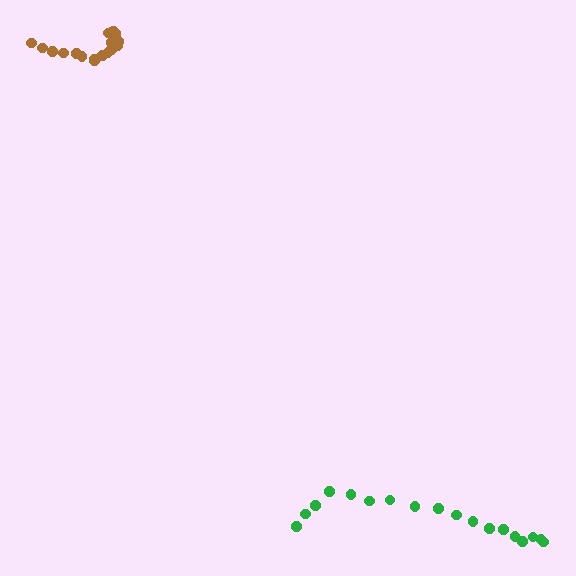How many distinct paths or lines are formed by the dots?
There are 2 distinct paths.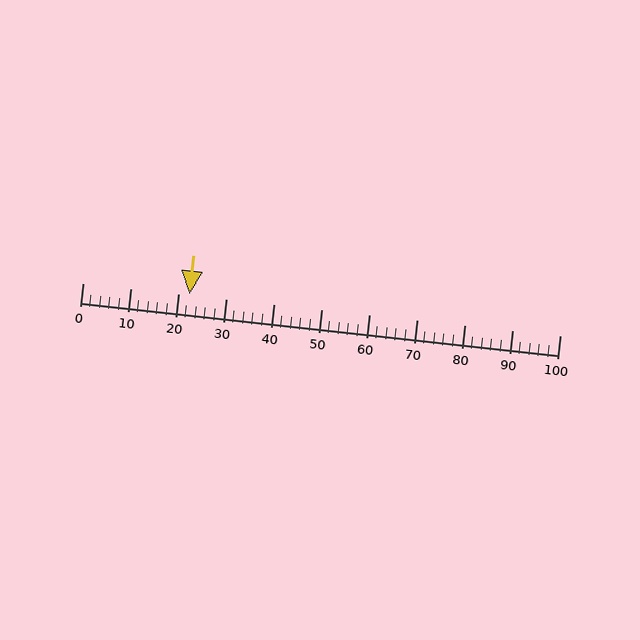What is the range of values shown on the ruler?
The ruler shows values from 0 to 100.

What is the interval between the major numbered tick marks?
The major tick marks are spaced 10 units apart.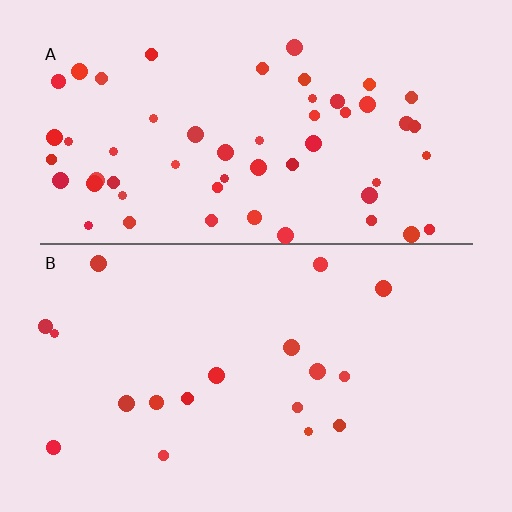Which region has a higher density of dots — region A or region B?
A (the top).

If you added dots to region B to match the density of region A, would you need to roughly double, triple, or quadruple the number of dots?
Approximately triple.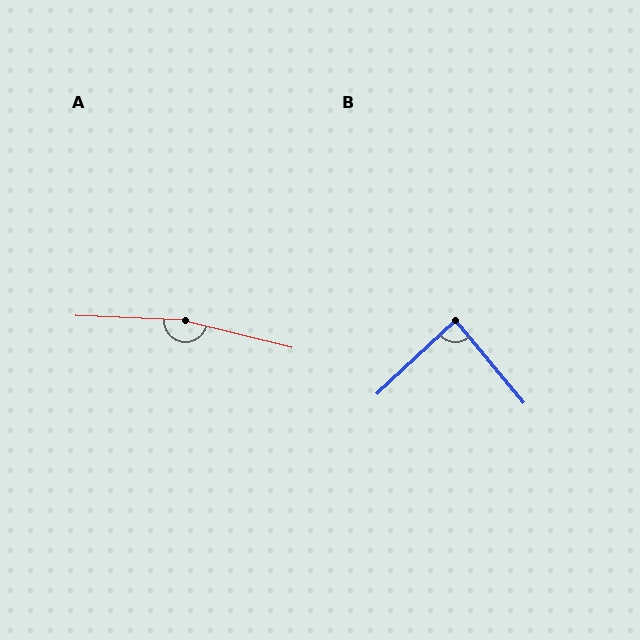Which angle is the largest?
A, at approximately 168 degrees.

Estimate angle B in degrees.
Approximately 87 degrees.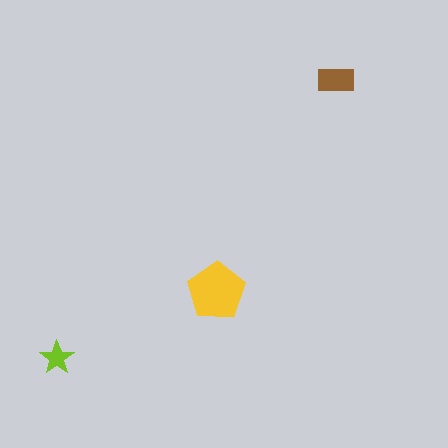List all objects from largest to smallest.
The yellow pentagon, the brown rectangle, the lime star.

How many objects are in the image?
There are 3 objects in the image.